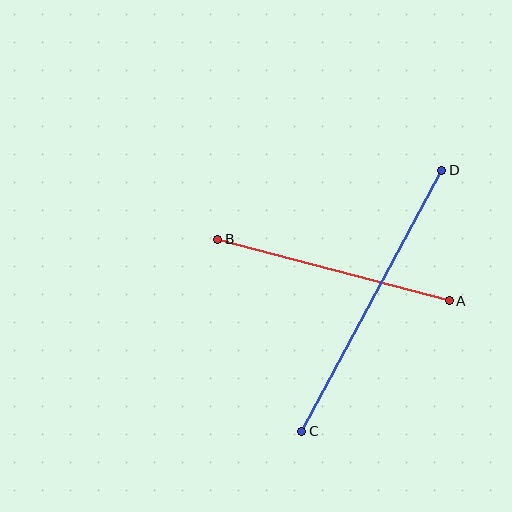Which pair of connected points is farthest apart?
Points C and D are farthest apart.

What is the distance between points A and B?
The distance is approximately 239 pixels.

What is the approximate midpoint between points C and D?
The midpoint is at approximately (372, 301) pixels.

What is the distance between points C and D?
The distance is approximately 297 pixels.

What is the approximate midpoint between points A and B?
The midpoint is at approximately (333, 270) pixels.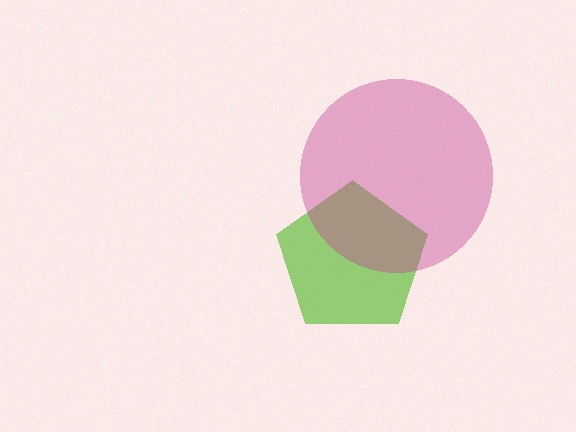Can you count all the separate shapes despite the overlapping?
Yes, there are 2 separate shapes.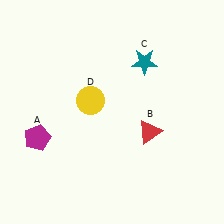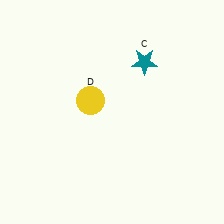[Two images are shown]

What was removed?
The red triangle (B), the magenta pentagon (A) were removed in Image 2.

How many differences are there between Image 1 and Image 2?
There are 2 differences between the two images.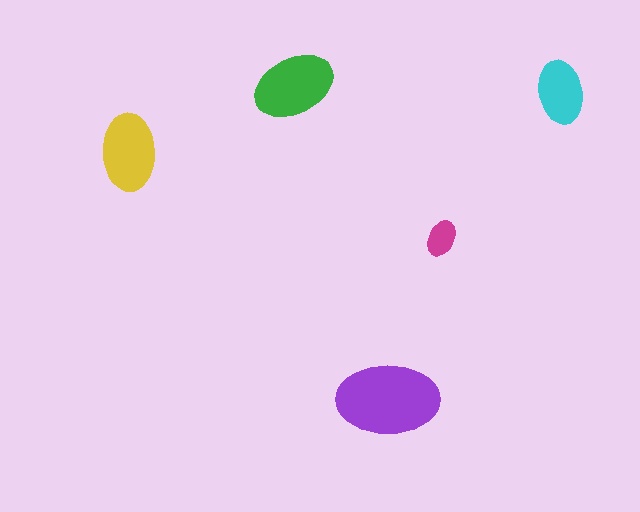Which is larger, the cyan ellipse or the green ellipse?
The green one.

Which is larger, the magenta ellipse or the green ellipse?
The green one.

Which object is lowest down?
The purple ellipse is bottommost.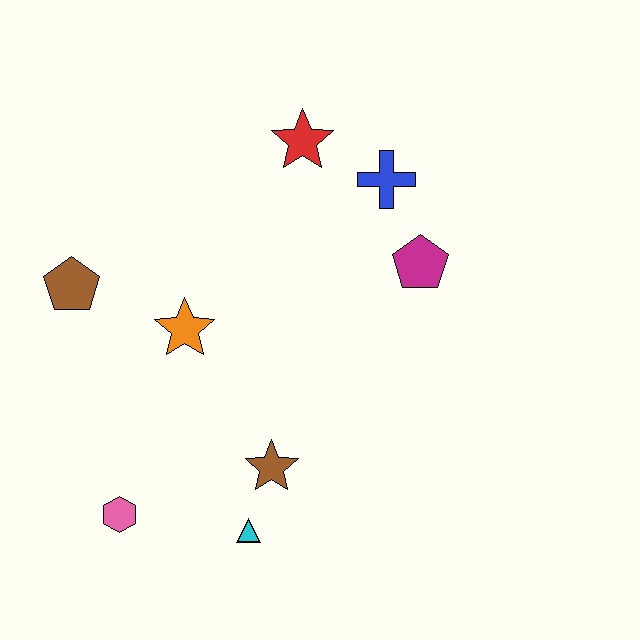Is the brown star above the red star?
No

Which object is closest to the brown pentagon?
The orange star is closest to the brown pentagon.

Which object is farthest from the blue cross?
The pink hexagon is farthest from the blue cross.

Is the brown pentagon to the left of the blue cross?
Yes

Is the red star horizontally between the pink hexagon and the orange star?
No